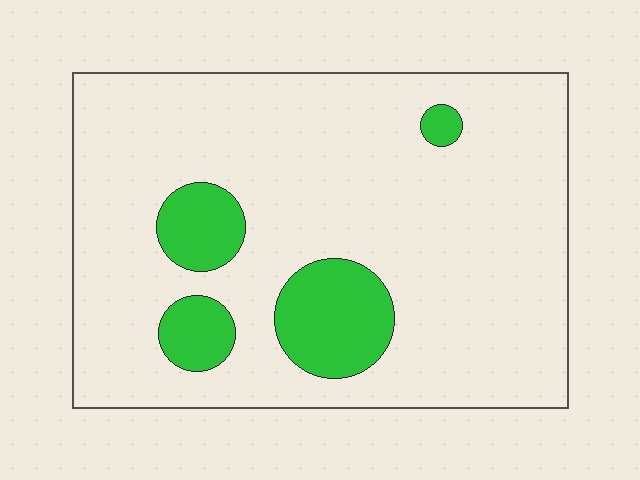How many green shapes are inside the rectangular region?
4.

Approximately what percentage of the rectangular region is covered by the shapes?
Approximately 15%.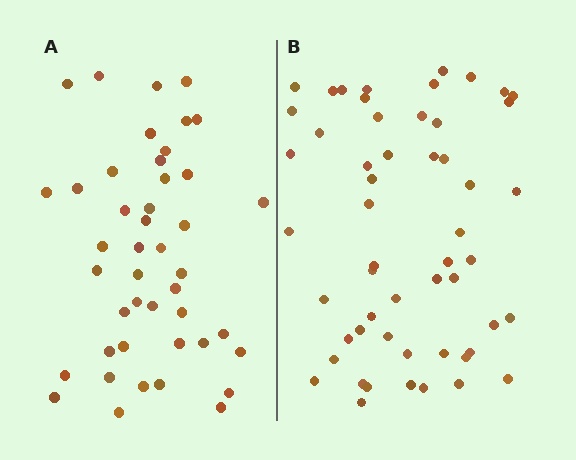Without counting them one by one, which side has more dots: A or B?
Region B (the right region) has more dots.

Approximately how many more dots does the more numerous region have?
Region B has roughly 10 or so more dots than region A.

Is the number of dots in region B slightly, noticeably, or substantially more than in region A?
Region B has only slightly more — the two regions are fairly close. The ratio is roughly 1.2 to 1.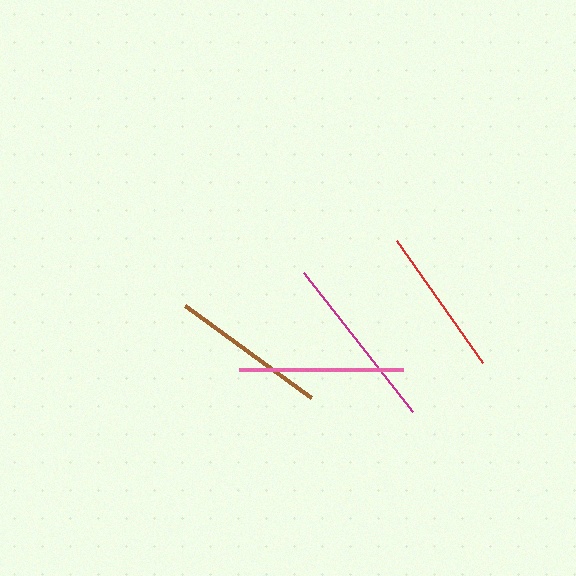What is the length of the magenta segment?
The magenta segment is approximately 176 pixels long.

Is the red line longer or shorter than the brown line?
The brown line is longer than the red line.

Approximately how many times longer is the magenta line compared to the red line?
The magenta line is approximately 1.2 times the length of the red line.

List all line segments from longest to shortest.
From longest to shortest: magenta, pink, brown, red.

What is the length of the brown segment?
The brown segment is approximately 156 pixels long.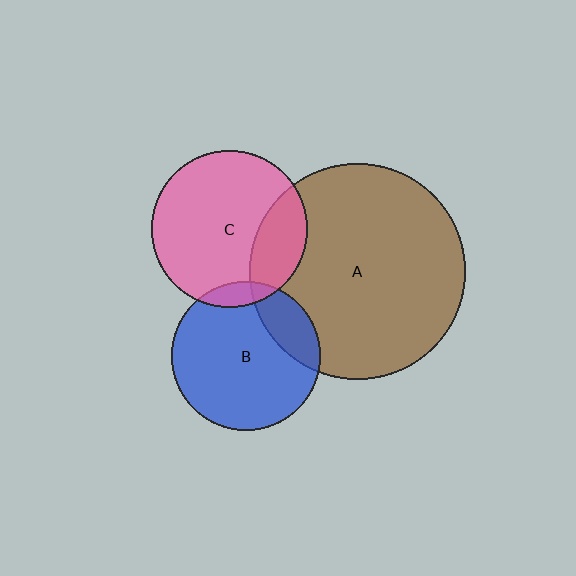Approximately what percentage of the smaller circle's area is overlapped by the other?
Approximately 20%.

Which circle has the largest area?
Circle A (brown).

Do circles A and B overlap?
Yes.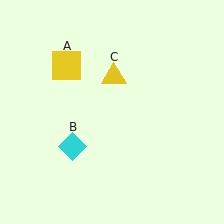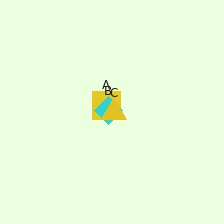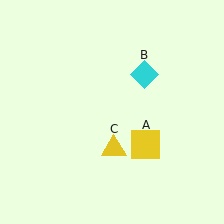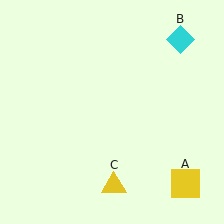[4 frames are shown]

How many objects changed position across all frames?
3 objects changed position: yellow square (object A), cyan diamond (object B), yellow triangle (object C).